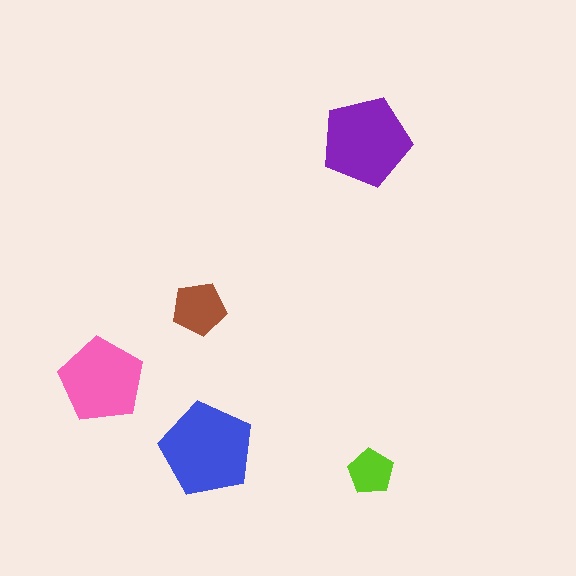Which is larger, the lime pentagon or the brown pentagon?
The brown one.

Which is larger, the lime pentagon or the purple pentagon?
The purple one.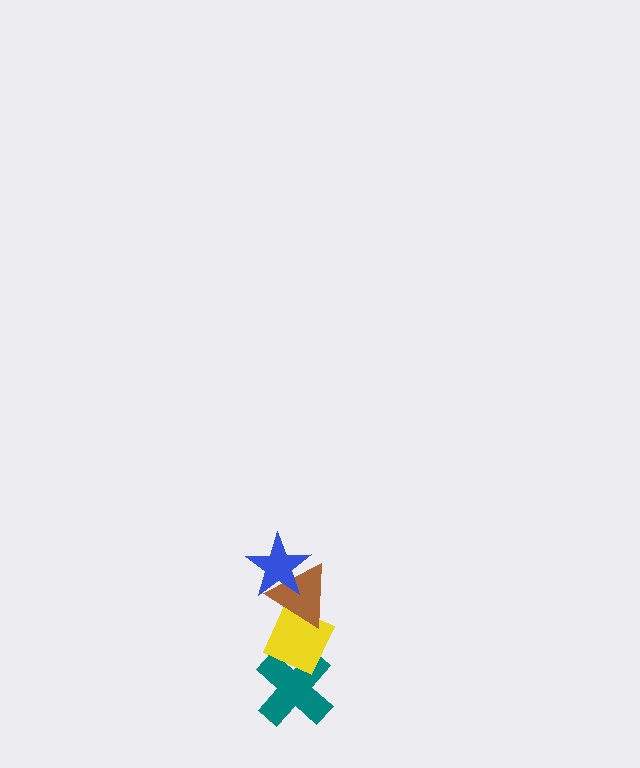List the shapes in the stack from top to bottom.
From top to bottom: the blue star, the brown triangle, the yellow diamond, the teal cross.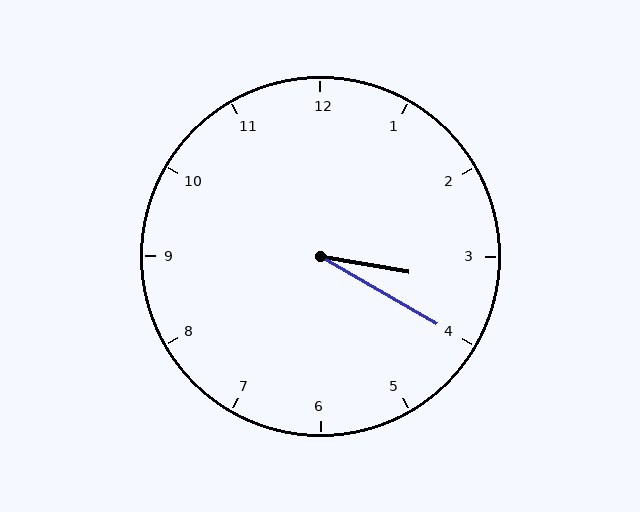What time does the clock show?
3:20.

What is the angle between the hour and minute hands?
Approximately 20 degrees.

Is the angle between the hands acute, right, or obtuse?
It is acute.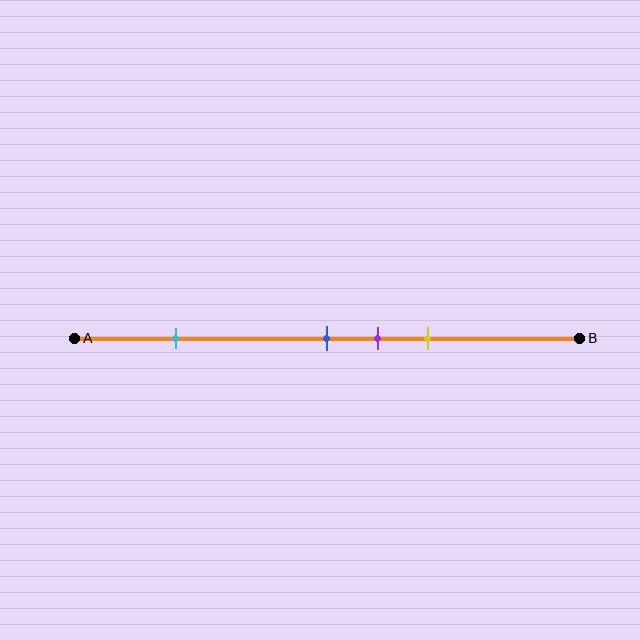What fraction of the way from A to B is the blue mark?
The blue mark is approximately 50% (0.5) of the way from A to B.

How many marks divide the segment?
There are 4 marks dividing the segment.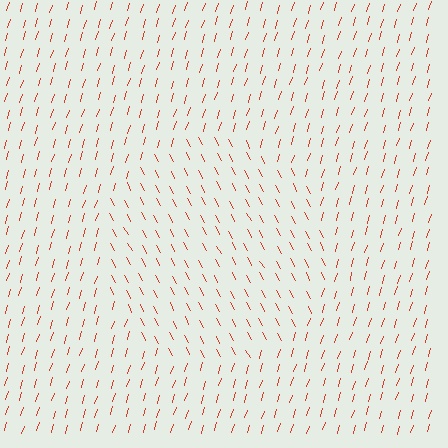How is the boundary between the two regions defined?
The boundary is defined purely by a change in line orientation (approximately 45 degrees difference). All lines are the same color and thickness.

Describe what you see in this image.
The image is filled with small red line segments. A circle region in the image has lines oriented differently from the surrounding lines, creating a visible texture boundary.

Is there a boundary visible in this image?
Yes, there is a texture boundary formed by a change in line orientation.